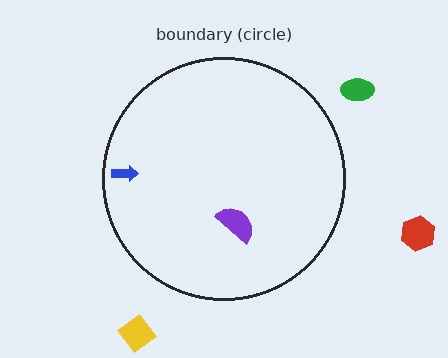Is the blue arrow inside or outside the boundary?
Inside.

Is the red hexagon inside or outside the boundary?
Outside.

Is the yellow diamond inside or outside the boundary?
Outside.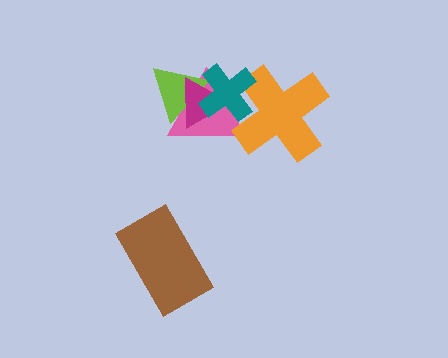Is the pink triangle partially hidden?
Yes, it is partially covered by another shape.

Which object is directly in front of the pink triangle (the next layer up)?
The lime triangle is directly in front of the pink triangle.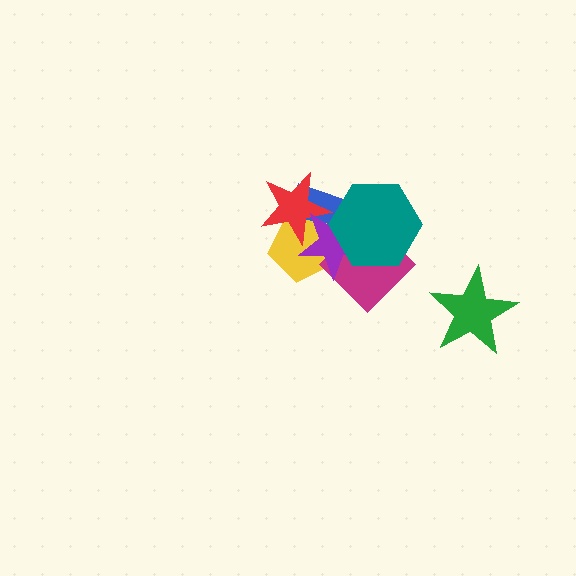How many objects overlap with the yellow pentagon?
4 objects overlap with the yellow pentagon.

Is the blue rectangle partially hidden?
Yes, it is partially covered by another shape.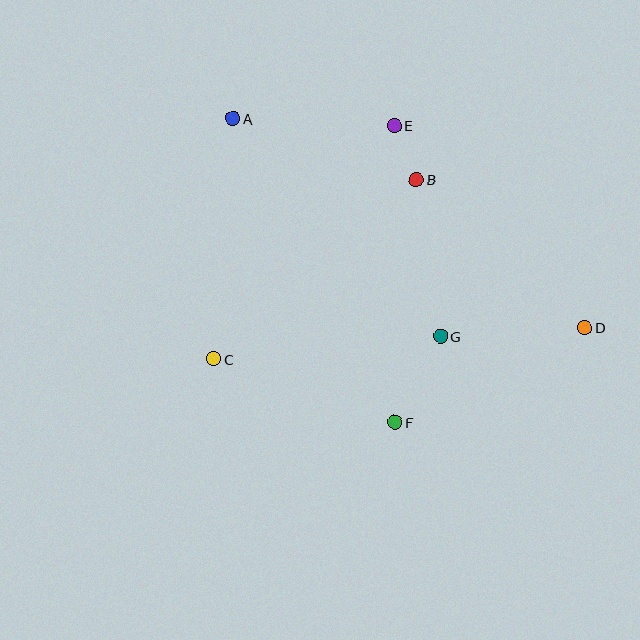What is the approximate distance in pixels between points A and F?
The distance between A and F is approximately 344 pixels.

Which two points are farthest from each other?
Points A and D are farthest from each other.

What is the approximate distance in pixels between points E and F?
The distance between E and F is approximately 297 pixels.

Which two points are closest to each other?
Points B and E are closest to each other.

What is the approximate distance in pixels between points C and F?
The distance between C and F is approximately 192 pixels.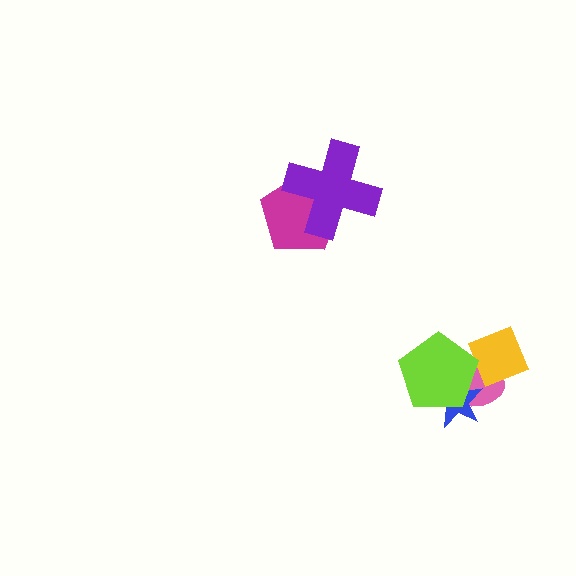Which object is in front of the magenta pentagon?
The purple cross is in front of the magenta pentagon.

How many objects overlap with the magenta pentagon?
1 object overlaps with the magenta pentagon.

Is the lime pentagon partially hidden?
No, no other shape covers it.